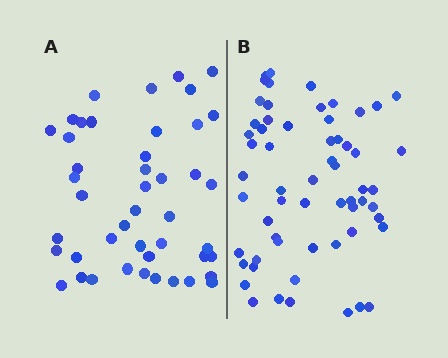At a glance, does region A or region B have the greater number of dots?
Region B (the right region) has more dots.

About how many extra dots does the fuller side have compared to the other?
Region B has approximately 15 more dots than region A.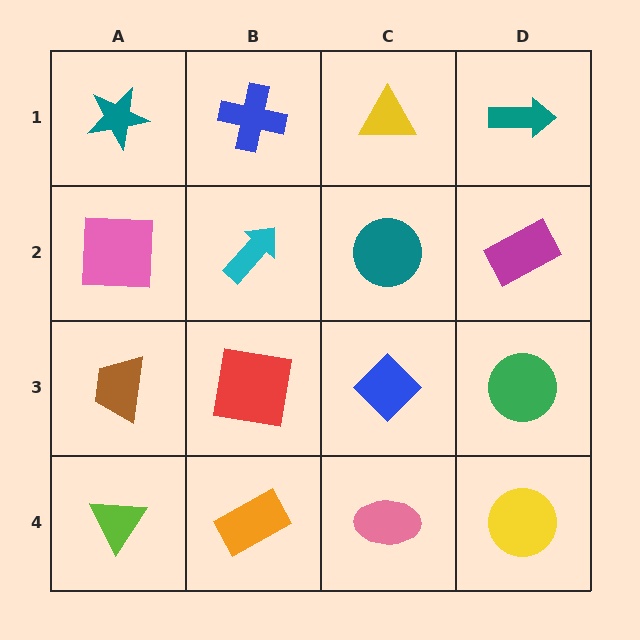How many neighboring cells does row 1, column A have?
2.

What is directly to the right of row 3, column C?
A green circle.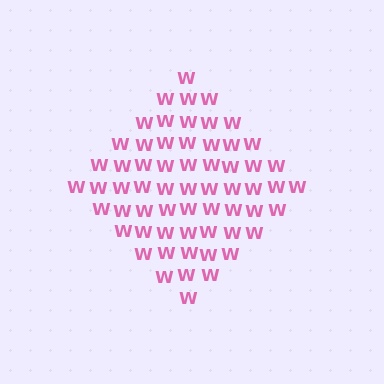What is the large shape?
The large shape is a diamond.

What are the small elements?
The small elements are letter W's.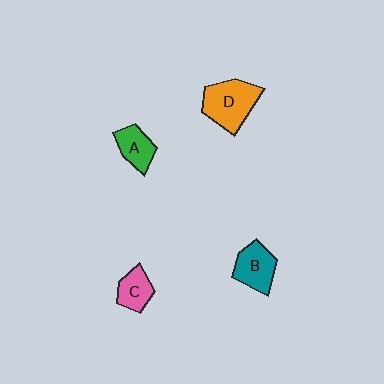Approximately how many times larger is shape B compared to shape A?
Approximately 1.3 times.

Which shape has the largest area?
Shape D (orange).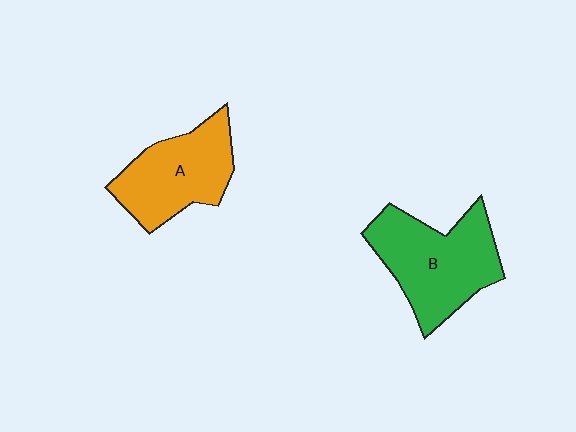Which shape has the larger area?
Shape B (green).